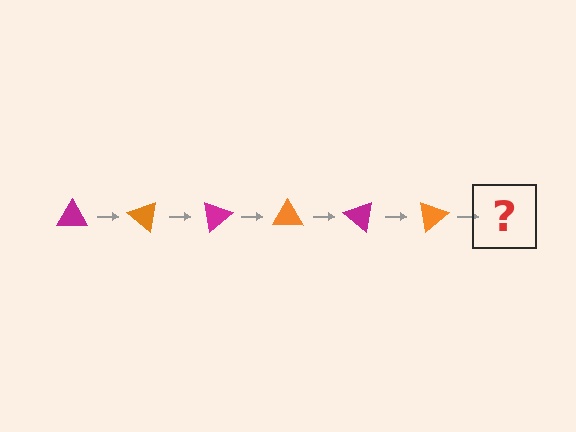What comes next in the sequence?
The next element should be a magenta triangle, rotated 240 degrees from the start.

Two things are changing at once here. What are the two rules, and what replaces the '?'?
The two rules are that it rotates 40 degrees each step and the color cycles through magenta and orange. The '?' should be a magenta triangle, rotated 240 degrees from the start.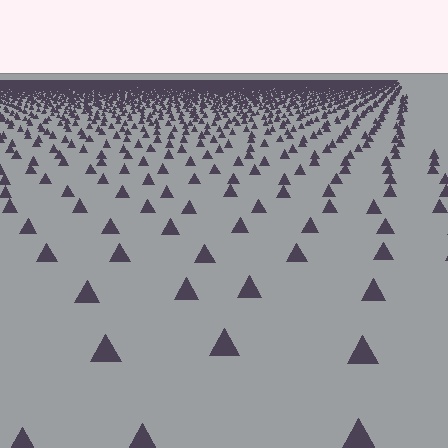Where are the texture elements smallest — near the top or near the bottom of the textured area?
Near the top.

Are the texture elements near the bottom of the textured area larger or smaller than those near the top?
Larger. Near the bottom, elements are closer to the viewer and appear at a bigger on-screen size.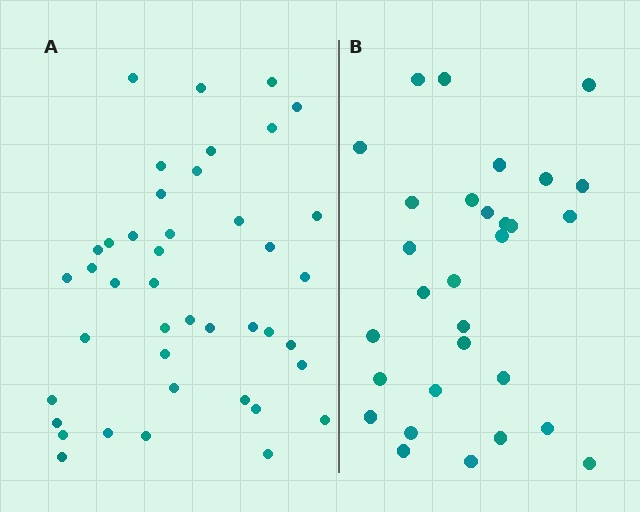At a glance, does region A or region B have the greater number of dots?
Region A (the left region) has more dots.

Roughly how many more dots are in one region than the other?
Region A has roughly 12 or so more dots than region B.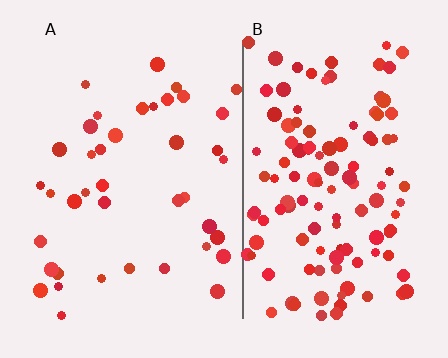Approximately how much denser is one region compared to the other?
Approximately 2.9× — region B over region A.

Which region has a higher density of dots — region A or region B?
B (the right).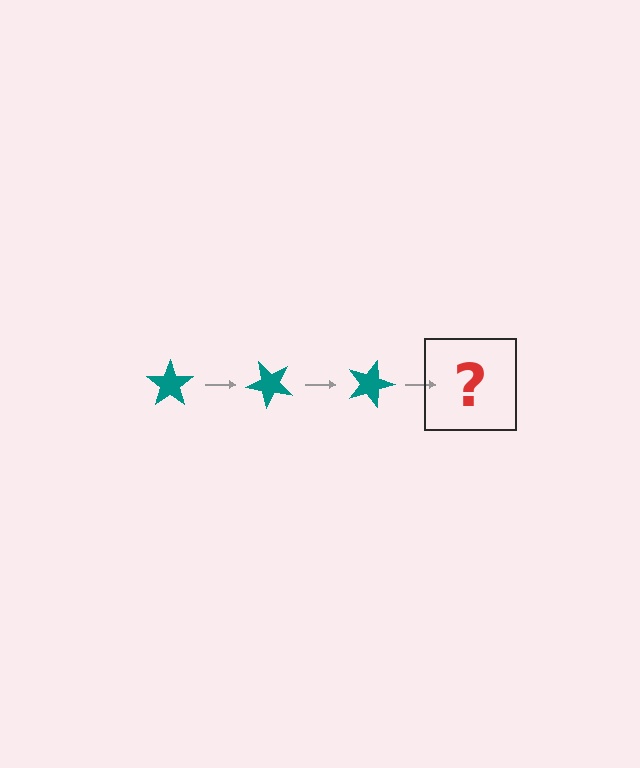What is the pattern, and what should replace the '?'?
The pattern is that the star rotates 45 degrees each step. The '?' should be a teal star rotated 135 degrees.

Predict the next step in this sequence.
The next step is a teal star rotated 135 degrees.